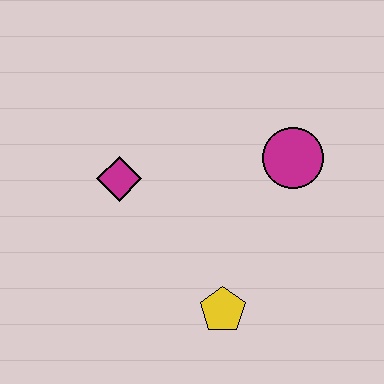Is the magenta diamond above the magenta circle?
No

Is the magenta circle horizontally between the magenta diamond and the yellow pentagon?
No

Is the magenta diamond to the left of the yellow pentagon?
Yes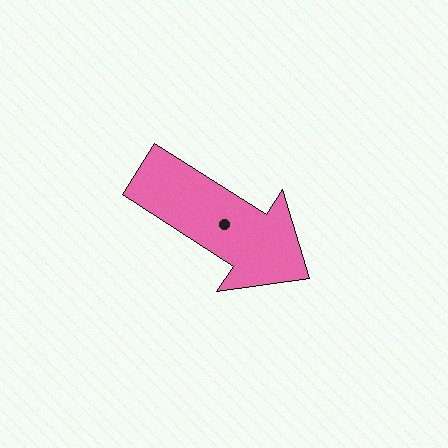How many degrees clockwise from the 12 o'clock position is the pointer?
Approximately 123 degrees.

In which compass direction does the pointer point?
Southeast.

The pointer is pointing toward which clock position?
Roughly 4 o'clock.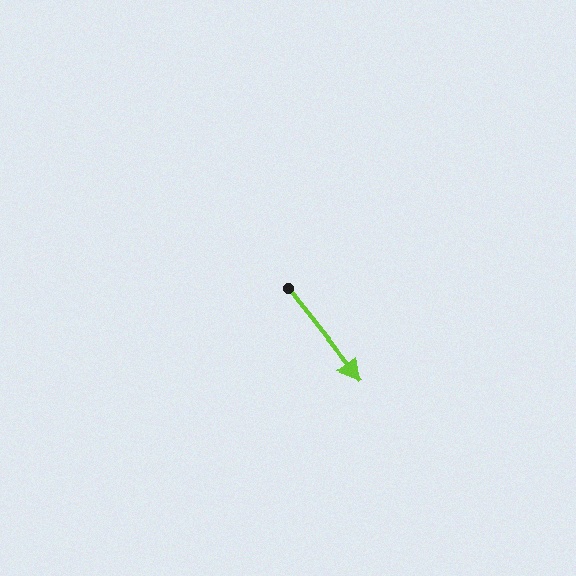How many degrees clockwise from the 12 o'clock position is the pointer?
Approximately 142 degrees.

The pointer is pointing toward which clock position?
Roughly 5 o'clock.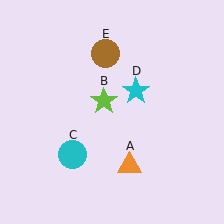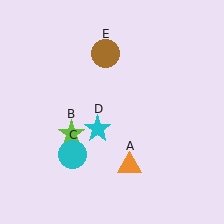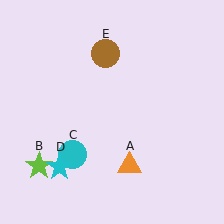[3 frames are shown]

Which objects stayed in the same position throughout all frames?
Orange triangle (object A) and cyan circle (object C) and brown circle (object E) remained stationary.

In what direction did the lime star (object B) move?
The lime star (object B) moved down and to the left.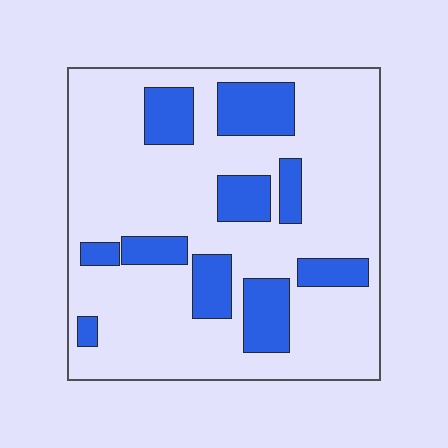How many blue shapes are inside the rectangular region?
10.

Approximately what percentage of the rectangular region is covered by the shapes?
Approximately 25%.